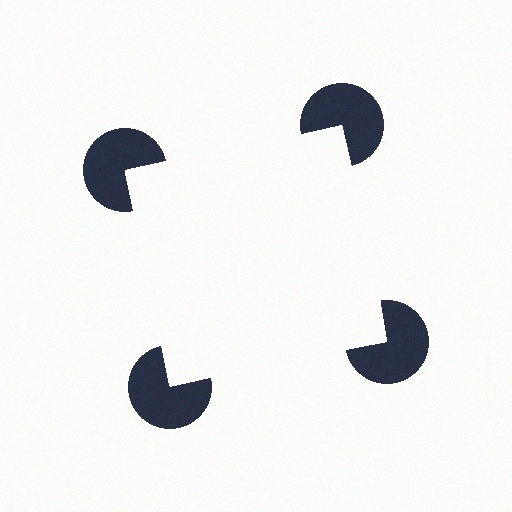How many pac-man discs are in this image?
There are 4 — one at each vertex of the illusory square.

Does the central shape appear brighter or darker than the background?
It typically appears slightly brighter than the background, even though no actual brightness change is drawn.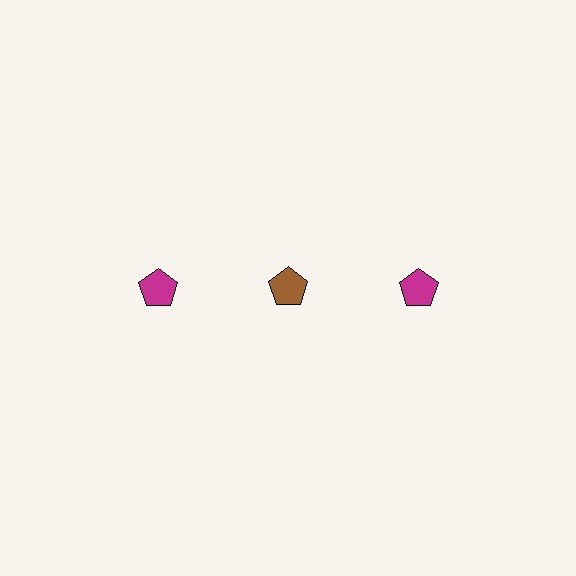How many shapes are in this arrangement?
There are 3 shapes arranged in a grid pattern.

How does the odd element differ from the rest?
It has a different color: brown instead of magenta.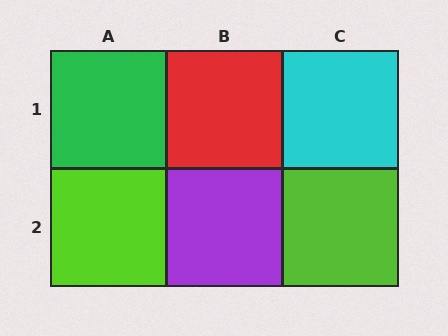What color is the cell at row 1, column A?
Green.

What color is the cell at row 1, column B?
Red.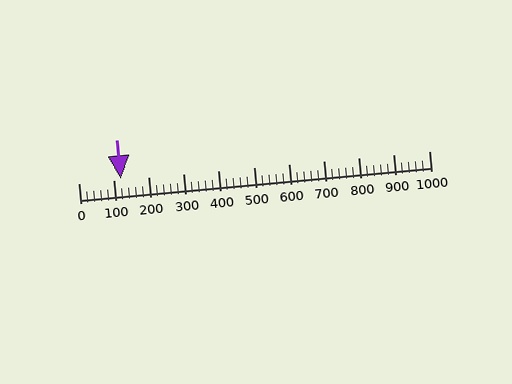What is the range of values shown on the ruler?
The ruler shows values from 0 to 1000.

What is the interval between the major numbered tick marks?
The major tick marks are spaced 100 units apart.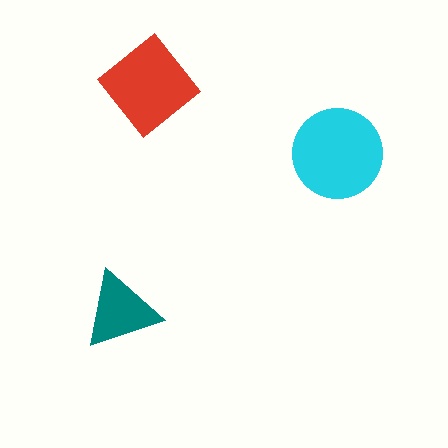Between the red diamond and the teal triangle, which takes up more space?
The red diamond.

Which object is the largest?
The cyan circle.